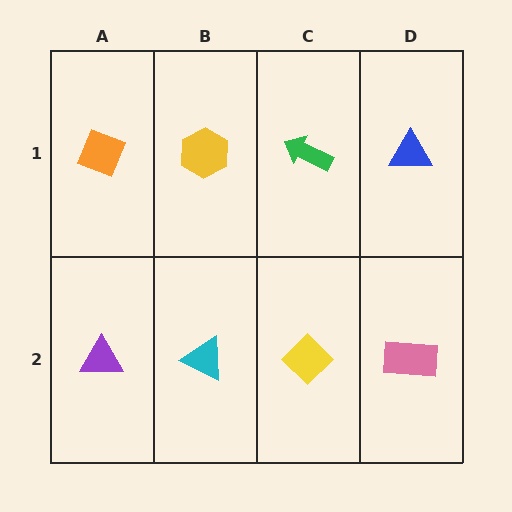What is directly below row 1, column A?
A purple triangle.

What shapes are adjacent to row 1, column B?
A cyan triangle (row 2, column B), an orange diamond (row 1, column A), a green arrow (row 1, column C).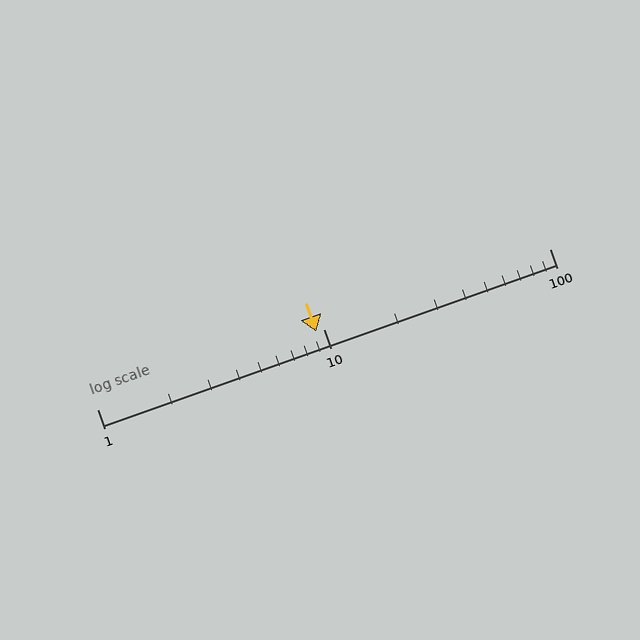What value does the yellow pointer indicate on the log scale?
The pointer indicates approximately 9.3.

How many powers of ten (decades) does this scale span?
The scale spans 2 decades, from 1 to 100.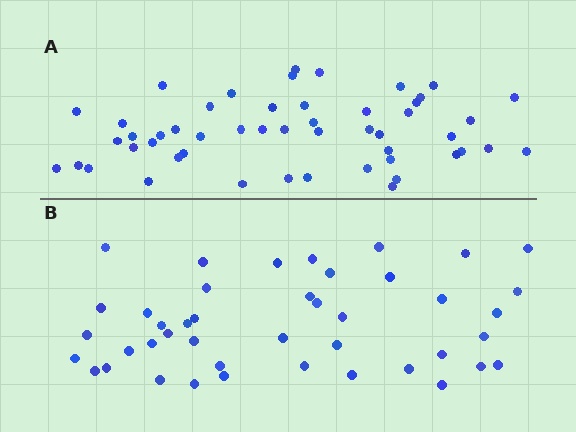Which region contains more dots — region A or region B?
Region A (the top region) has more dots.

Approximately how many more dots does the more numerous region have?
Region A has roughly 8 or so more dots than region B.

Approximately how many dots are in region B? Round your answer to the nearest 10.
About 40 dots. (The exact count is 43, which rounds to 40.)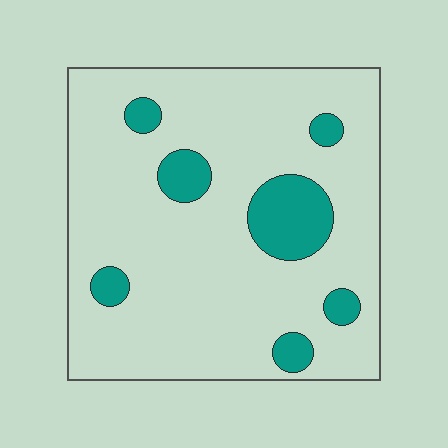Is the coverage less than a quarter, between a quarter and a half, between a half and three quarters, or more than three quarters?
Less than a quarter.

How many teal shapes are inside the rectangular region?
7.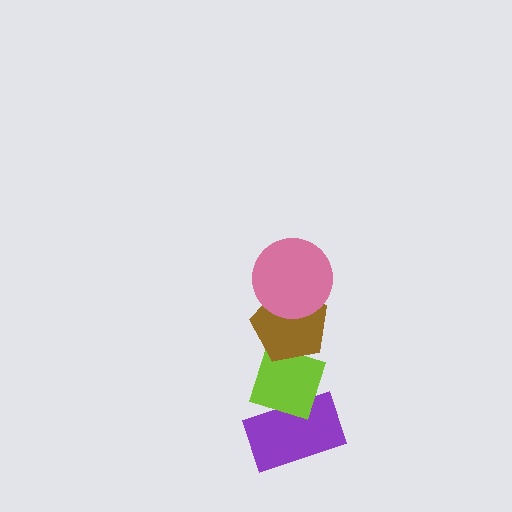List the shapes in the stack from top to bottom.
From top to bottom: the pink circle, the brown pentagon, the lime diamond, the purple rectangle.